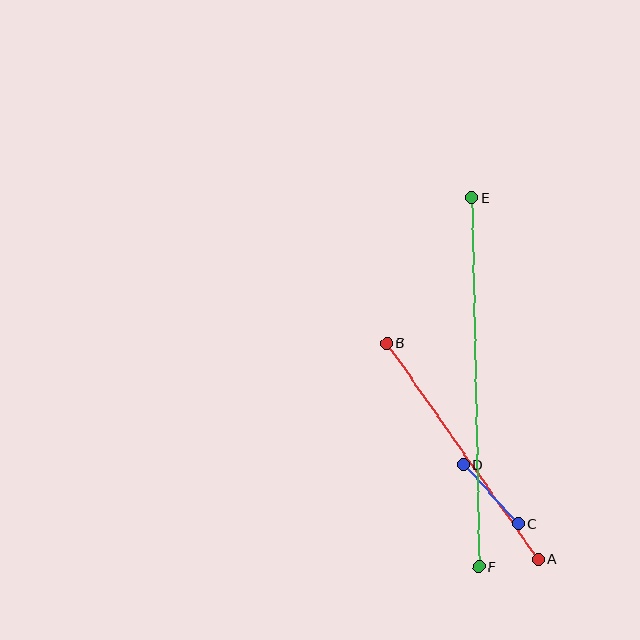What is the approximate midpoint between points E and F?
The midpoint is at approximately (475, 382) pixels.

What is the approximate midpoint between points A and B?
The midpoint is at approximately (462, 451) pixels.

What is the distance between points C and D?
The distance is approximately 80 pixels.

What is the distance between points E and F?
The distance is approximately 369 pixels.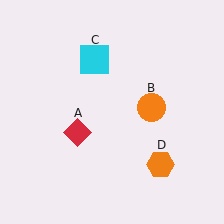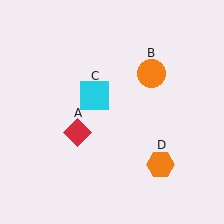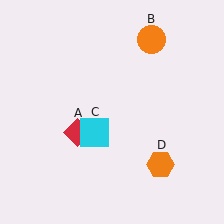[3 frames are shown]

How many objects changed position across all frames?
2 objects changed position: orange circle (object B), cyan square (object C).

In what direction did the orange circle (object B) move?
The orange circle (object B) moved up.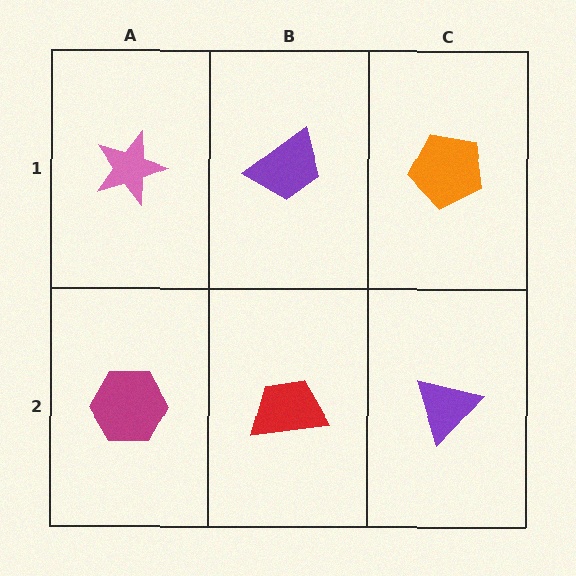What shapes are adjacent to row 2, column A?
A pink star (row 1, column A), a red trapezoid (row 2, column B).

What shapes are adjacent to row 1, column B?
A red trapezoid (row 2, column B), a pink star (row 1, column A), an orange pentagon (row 1, column C).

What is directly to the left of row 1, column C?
A purple trapezoid.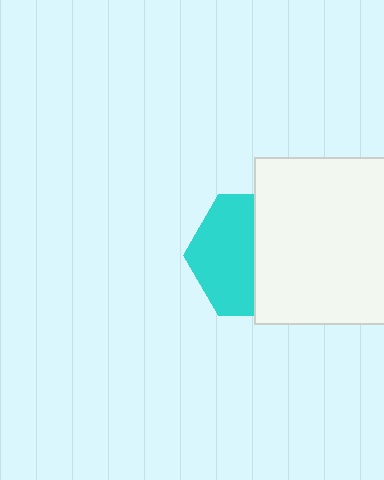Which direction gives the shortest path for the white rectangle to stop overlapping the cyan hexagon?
Moving right gives the shortest separation.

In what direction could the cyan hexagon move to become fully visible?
The cyan hexagon could move left. That would shift it out from behind the white rectangle entirely.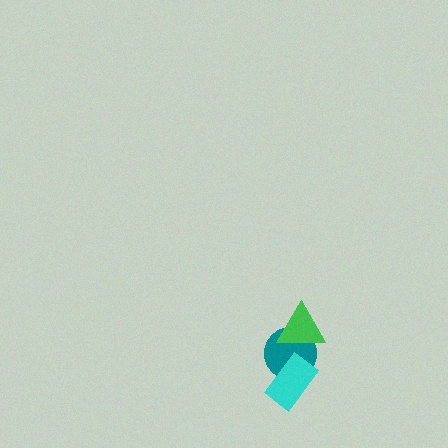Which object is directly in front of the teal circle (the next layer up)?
The green triangle is directly in front of the teal circle.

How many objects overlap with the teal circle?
2 objects overlap with the teal circle.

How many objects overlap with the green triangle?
1 object overlaps with the green triangle.